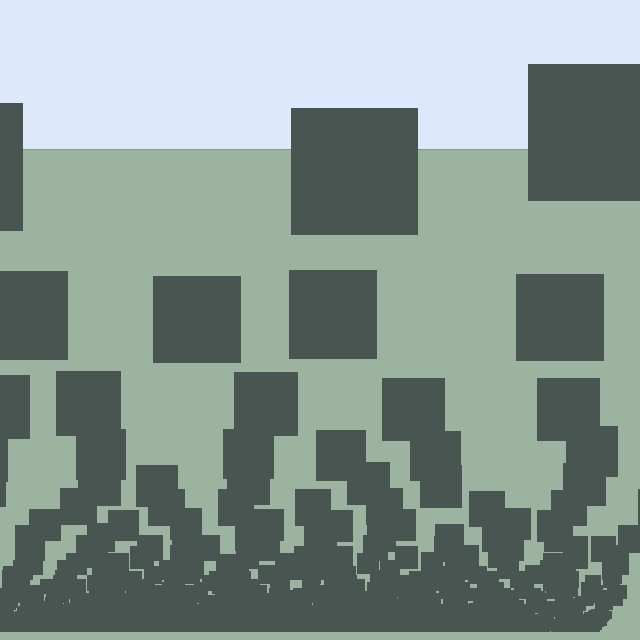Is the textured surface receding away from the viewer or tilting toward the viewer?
The surface appears to tilt toward the viewer. Texture elements get larger and sparser toward the top.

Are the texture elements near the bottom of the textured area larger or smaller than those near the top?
Smaller. The gradient is inverted — elements near the bottom are smaller and denser.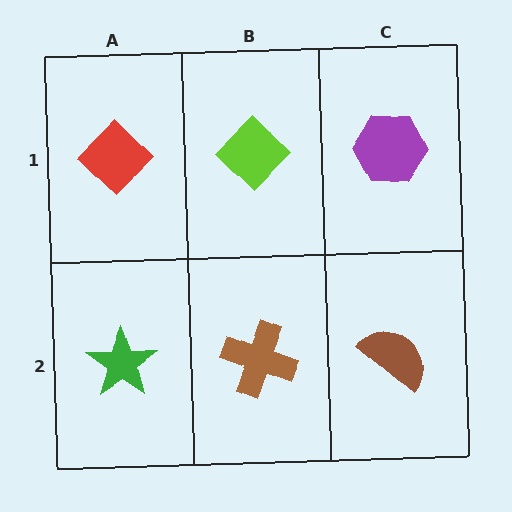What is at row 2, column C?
A brown semicircle.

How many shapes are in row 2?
3 shapes.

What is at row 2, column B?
A brown cross.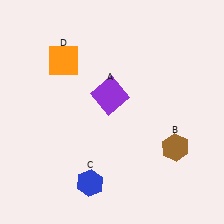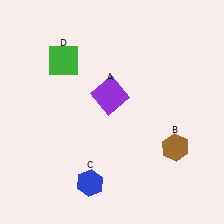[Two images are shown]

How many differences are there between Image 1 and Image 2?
There is 1 difference between the two images.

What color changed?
The square (D) changed from orange in Image 1 to green in Image 2.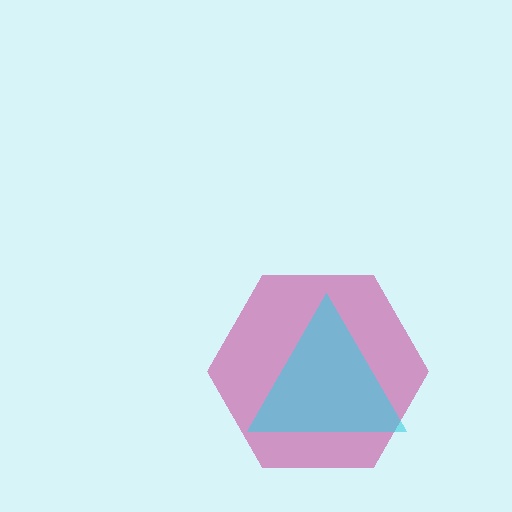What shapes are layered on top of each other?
The layered shapes are: a magenta hexagon, a cyan triangle.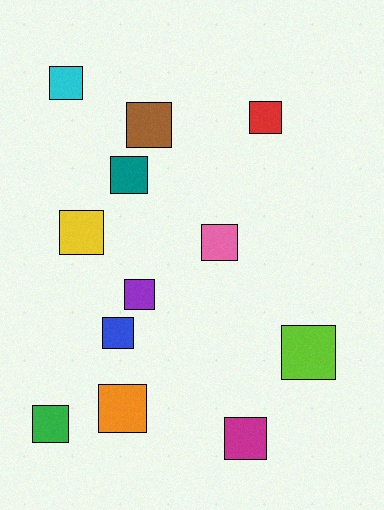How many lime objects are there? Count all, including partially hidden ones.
There is 1 lime object.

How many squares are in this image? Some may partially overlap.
There are 12 squares.